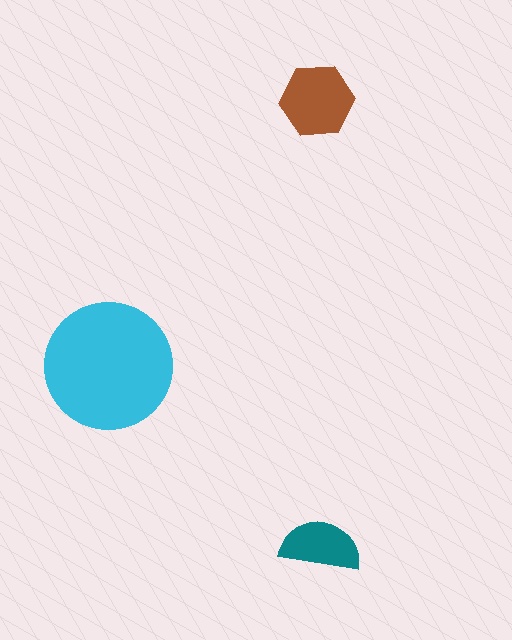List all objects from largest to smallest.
The cyan circle, the brown hexagon, the teal semicircle.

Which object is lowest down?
The teal semicircle is bottommost.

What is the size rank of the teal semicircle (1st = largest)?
3rd.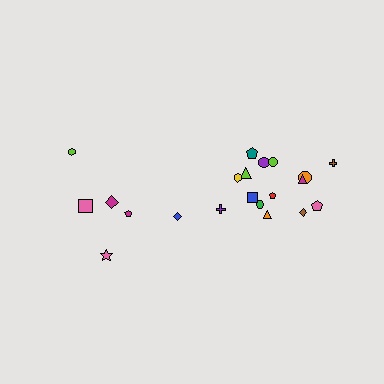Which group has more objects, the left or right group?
The right group.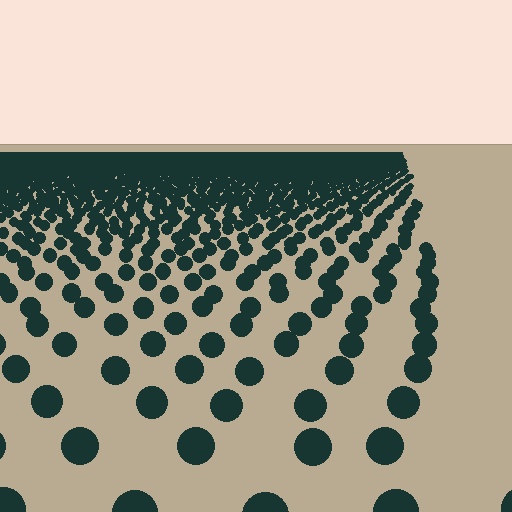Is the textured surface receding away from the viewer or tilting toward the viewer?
The surface is receding away from the viewer. Texture elements get smaller and denser toward the top.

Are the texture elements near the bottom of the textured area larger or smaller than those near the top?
Larger. Near the bottom, elements are closer to the viewer and appear at a bigger on-screen size.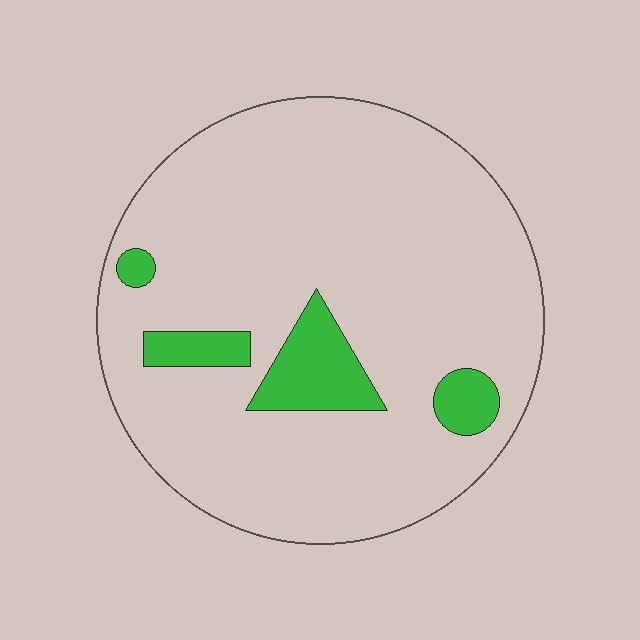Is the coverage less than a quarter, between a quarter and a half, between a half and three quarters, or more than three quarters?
Less than a quarter.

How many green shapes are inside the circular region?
4.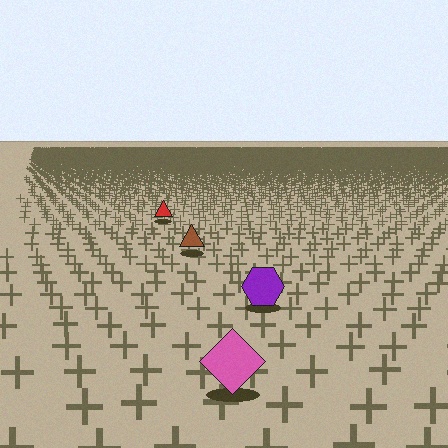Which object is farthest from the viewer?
The red triangle is farthest from the viewer. It appears smaller and the ground texture around it is denser.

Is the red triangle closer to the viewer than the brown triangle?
No. The brown triangle is closer — you can tell from the texture gradient: the ground texture is coarser near it.